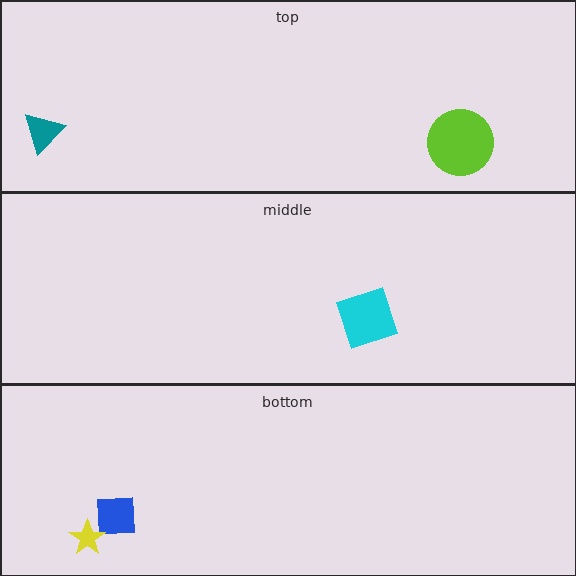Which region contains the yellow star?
The bottom region.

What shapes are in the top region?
The teal triangle, the lime circle.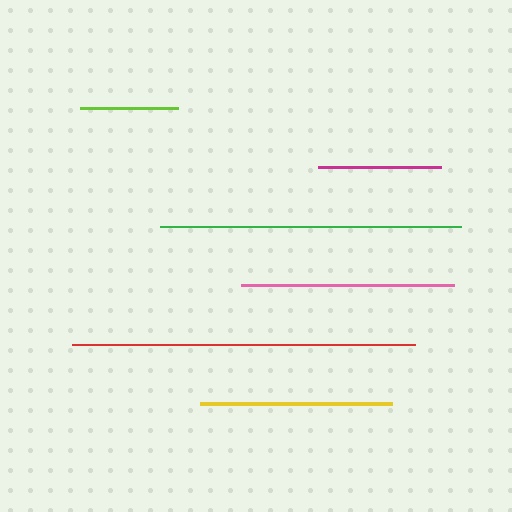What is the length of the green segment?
The green segment is approximately 302 pixels long.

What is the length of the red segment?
The red segment is approximately 343 pixels long.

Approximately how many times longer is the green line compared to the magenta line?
The green line is approximately 2.5 times the length of the magenta line.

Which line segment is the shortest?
The lime line is the shortest at approximately 98 pixels.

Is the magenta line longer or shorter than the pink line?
The pink line is longer than the magenta line.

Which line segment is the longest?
The red line is the longest at approximately 343 pixels.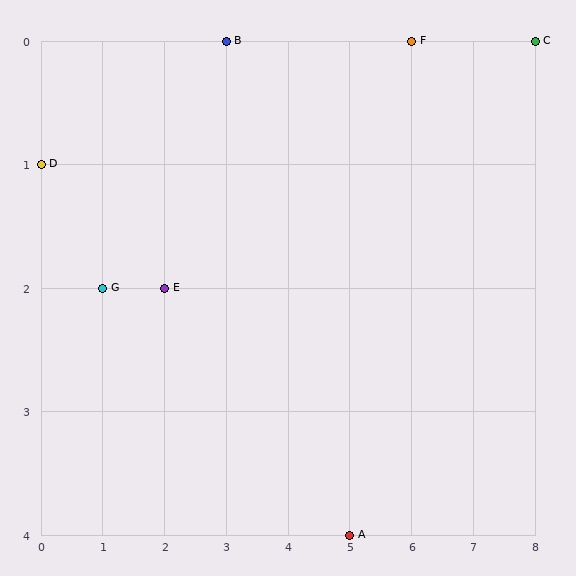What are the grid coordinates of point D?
Point D is at grid coordinates (0, 1).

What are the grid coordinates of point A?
Point A is at grid coordinates (5, 4).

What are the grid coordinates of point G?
Point G is at grid coordinates (1, 2).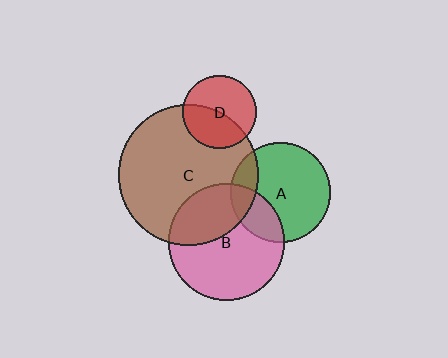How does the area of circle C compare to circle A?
Approximately 2.0 times.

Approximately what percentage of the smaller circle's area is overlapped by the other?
Approximately 25%.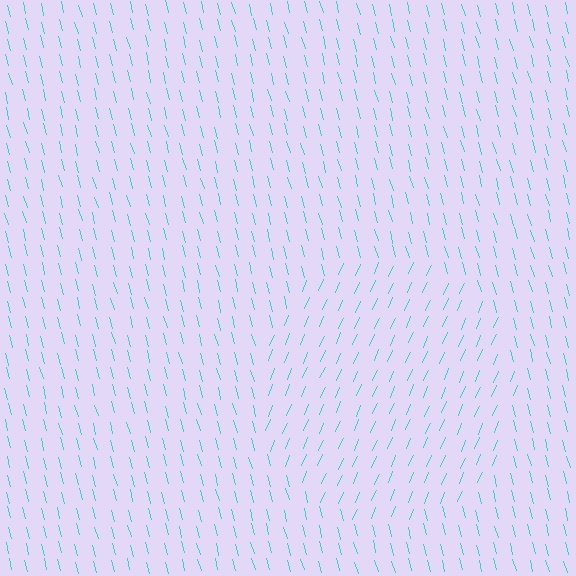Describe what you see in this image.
The image is filled with small cyan line segments. A circle region in the image has lines oriented differently from the surrounding lines, creating a visible texture boundary.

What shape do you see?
I see a circle.